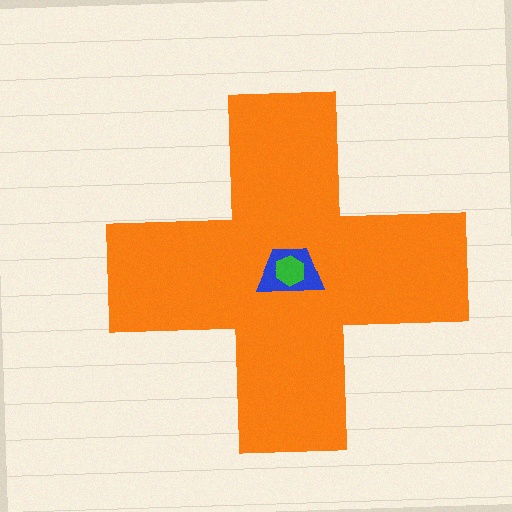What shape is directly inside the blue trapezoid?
The green hexagon.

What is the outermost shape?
The orange cross.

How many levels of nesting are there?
3.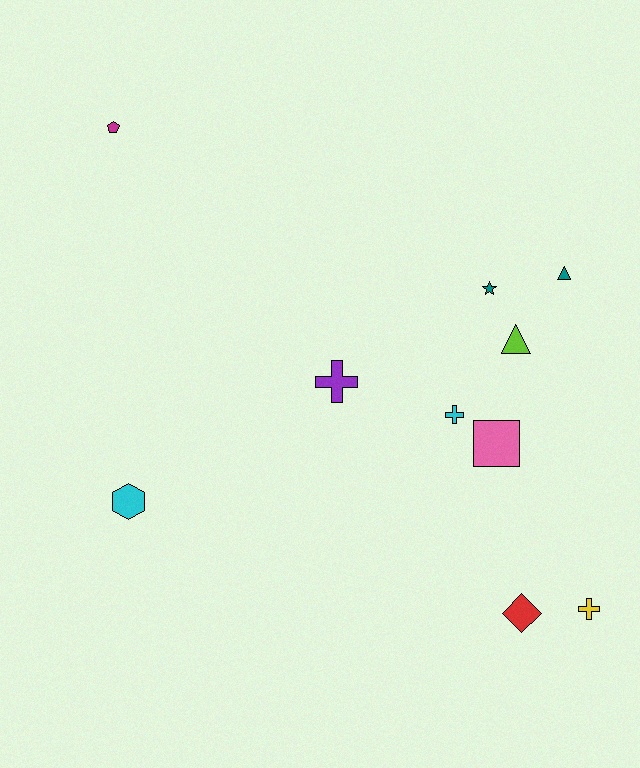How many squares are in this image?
There is 1 square.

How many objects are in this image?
There are 10 objects.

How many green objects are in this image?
There are no green objects.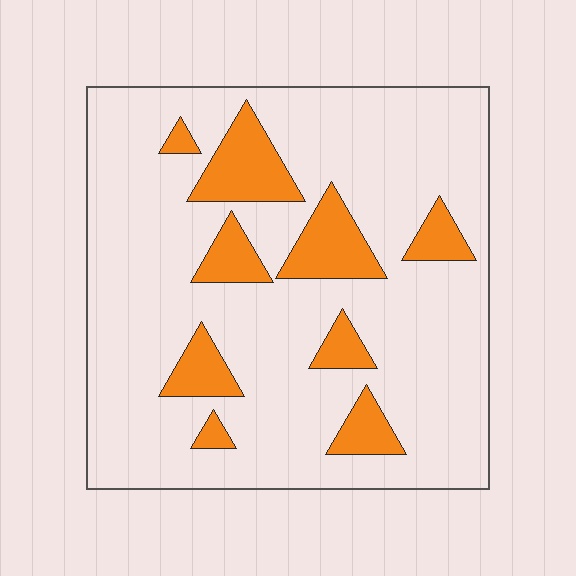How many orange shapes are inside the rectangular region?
9.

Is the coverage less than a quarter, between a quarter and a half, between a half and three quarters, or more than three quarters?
Less than a quarter.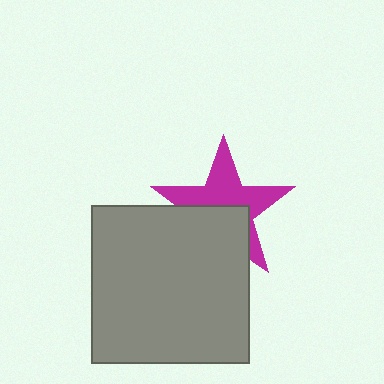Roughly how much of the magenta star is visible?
About half of it is visible (roughly 57%).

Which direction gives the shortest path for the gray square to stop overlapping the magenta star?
Moving down gives the shortest separation.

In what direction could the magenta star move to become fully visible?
The magenta star could move up. That would shift it out from behind the gray square entirely.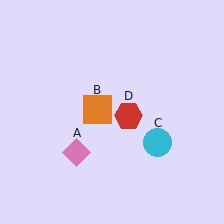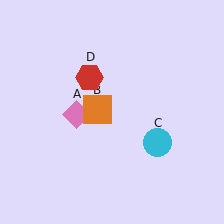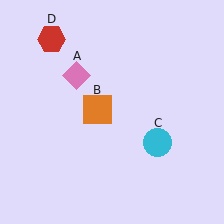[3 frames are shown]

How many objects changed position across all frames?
2 objects changed position: pink diamond (object A), red hexagon (object D).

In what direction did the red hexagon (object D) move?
The red hexagon (object D) moved up and to the left.